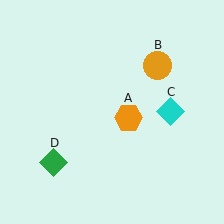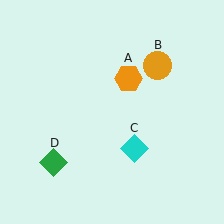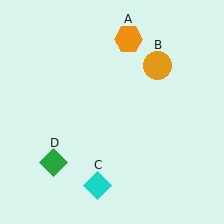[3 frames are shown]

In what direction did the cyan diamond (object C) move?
The cyan diamond (object C) moved down and to the left.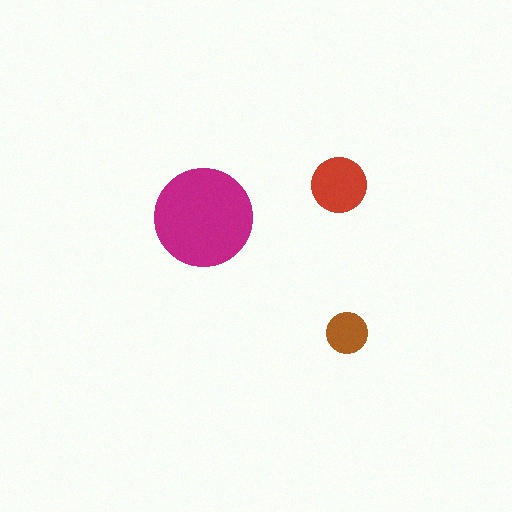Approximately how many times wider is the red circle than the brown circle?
About 1.5 times wider.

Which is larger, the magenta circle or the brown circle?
The magenta one.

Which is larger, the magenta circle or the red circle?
The magenta one.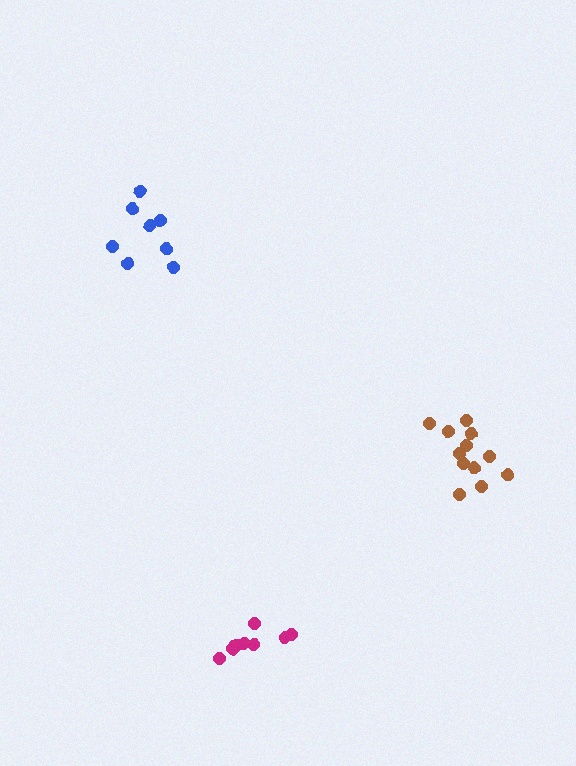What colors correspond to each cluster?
The clusters are colored: blue, magenta, brown.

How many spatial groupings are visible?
There are 3 spatial groupings.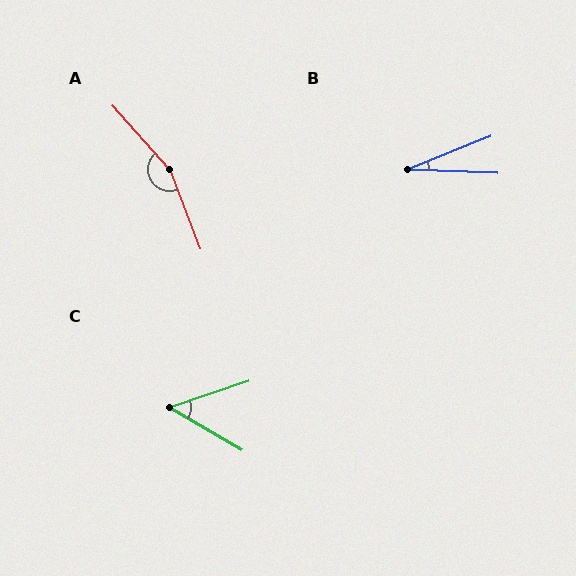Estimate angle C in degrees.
Approximately 49 degrees.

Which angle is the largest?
A, at approximately 160 degrees.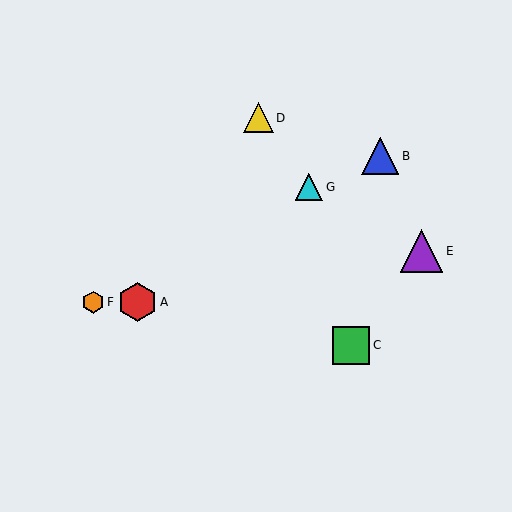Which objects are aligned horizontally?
Objects A, F are aligned horizontally.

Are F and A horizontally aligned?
Yes, both are at y≈302.